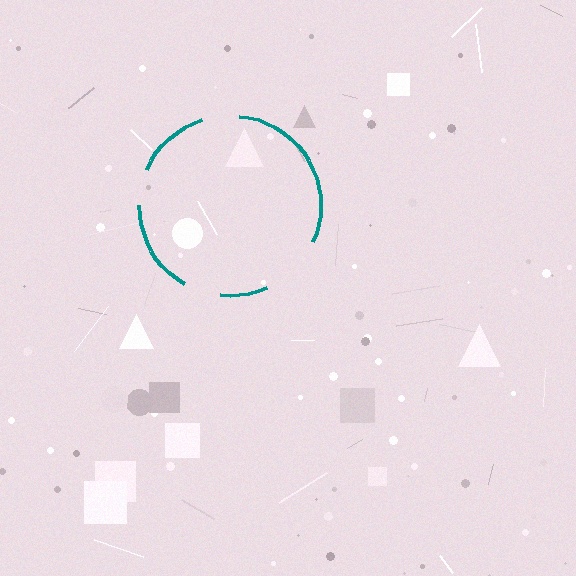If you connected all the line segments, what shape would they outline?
They would outline a circle.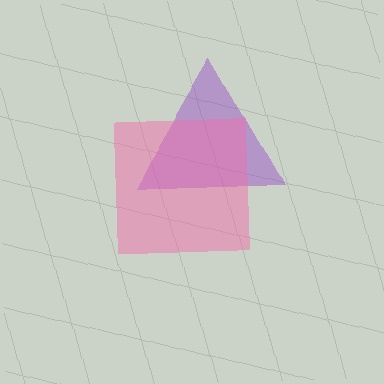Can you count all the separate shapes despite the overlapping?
Yes, there are 2 separate shapes.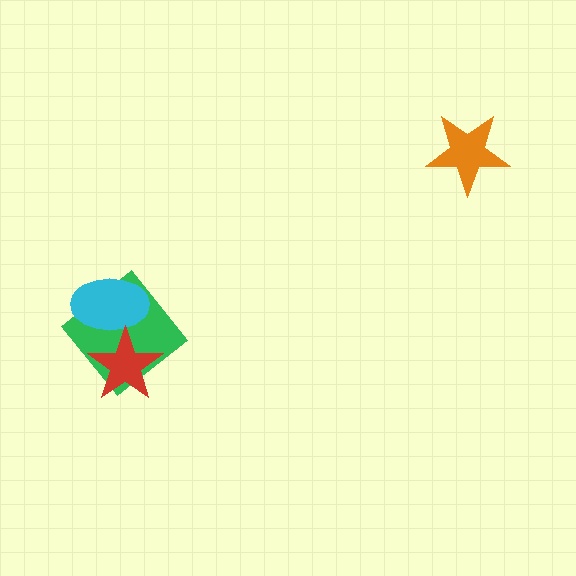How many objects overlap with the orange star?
0 objects overlap with the orange star.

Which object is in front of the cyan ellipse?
The red star is in front of the cyan ellipse.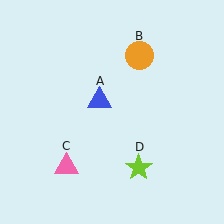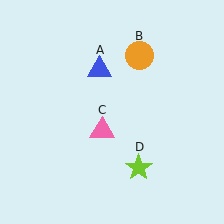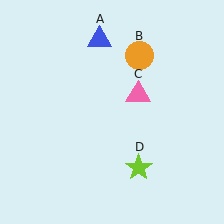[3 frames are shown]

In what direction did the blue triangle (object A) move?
The blue triangle (object A) moved up.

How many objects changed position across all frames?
2 objects changed position: blue triangle (object A), pink triangle (object C).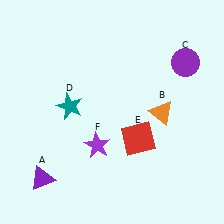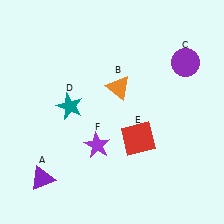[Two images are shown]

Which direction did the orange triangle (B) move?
The orange triangle (B) moved left.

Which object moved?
The orange triangle (B) moved left.